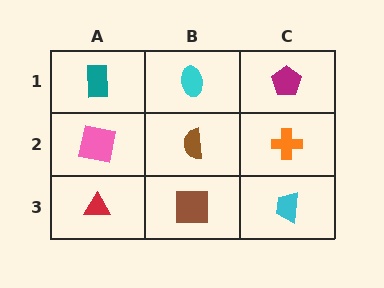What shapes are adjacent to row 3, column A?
A pink square (row 2, column A), a brown square (row 3, column B).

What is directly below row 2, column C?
A cyan trapezoid.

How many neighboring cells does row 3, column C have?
2.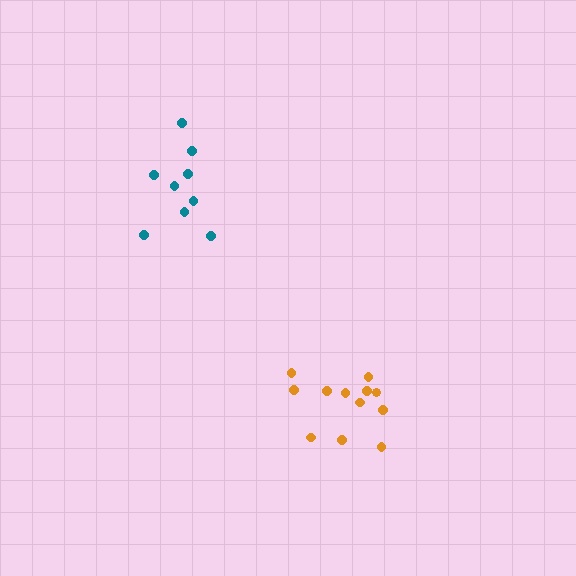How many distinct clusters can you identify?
There are 2 distinct clusters.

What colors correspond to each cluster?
The clusters are colored: teal, orange.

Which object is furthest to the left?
The teal cluster is leftmost.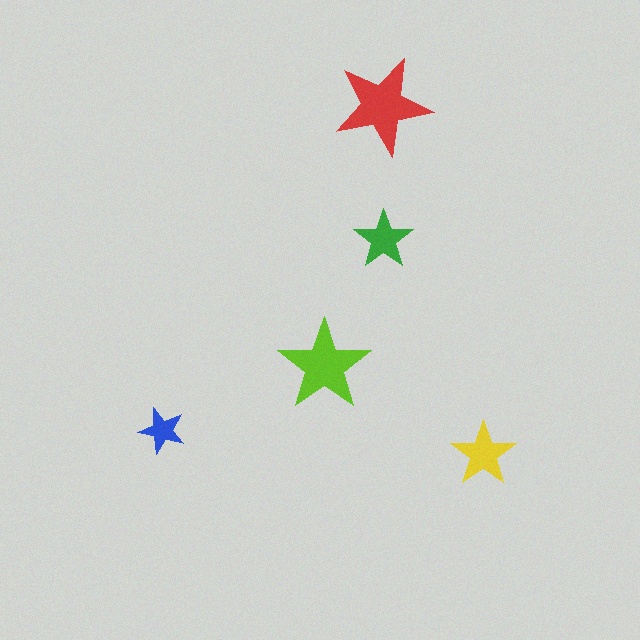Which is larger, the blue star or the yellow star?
The yellow one.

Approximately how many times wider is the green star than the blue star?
About 1.5 times wider.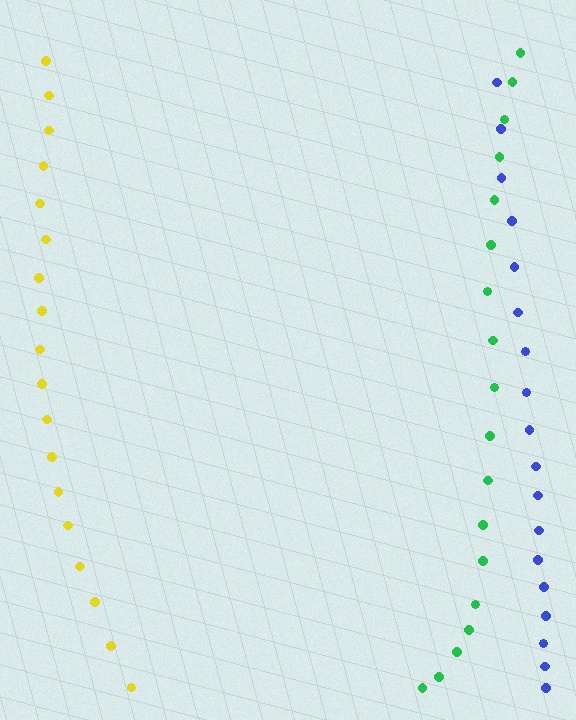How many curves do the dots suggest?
There are 3 distinct paths.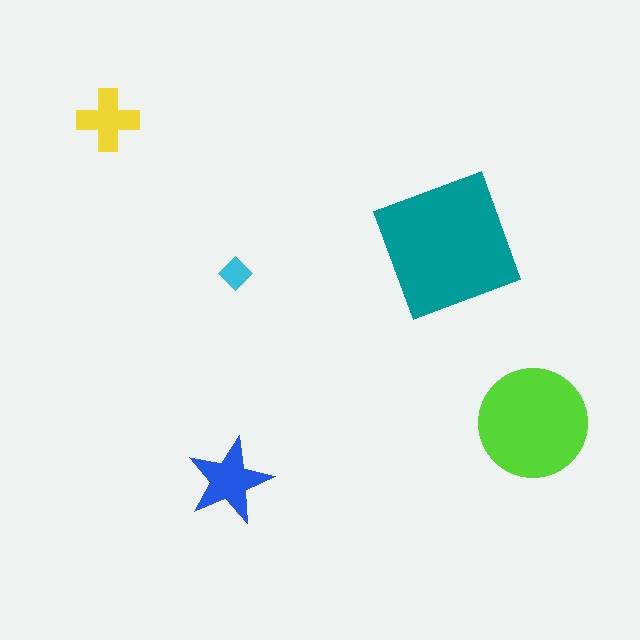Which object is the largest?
The teal square.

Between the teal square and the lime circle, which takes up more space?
The teal square.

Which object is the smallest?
The cyan diamond.